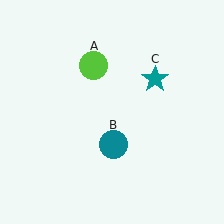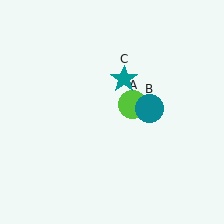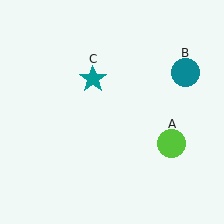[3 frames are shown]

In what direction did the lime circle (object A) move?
The lime circle (object A) moved down and to the right.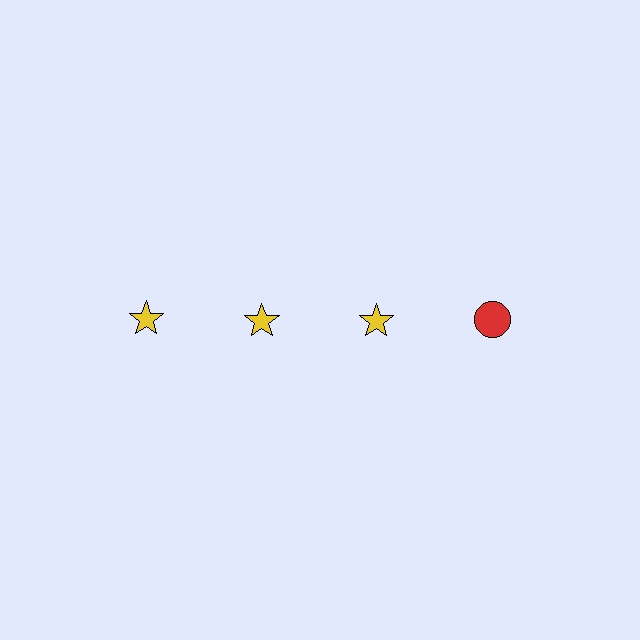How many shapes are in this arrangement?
There are 4 shapes arranged in a grid pattern.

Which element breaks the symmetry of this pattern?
The red circle in the top row, second from right column breaks the symmetry. All other shapes are yellow stars.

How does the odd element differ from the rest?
It differs in both color (red instead of yellow) and shape (circle instead of star).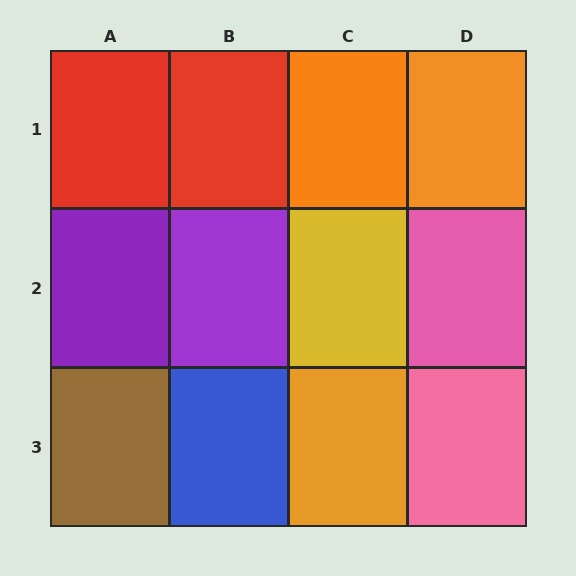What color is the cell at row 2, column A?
Purple.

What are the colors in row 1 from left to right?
Red, red, orange, orange.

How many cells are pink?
2 cells are pink.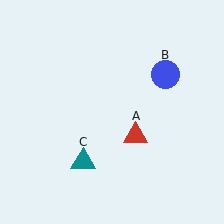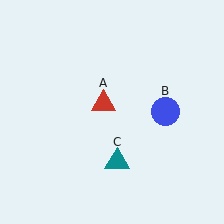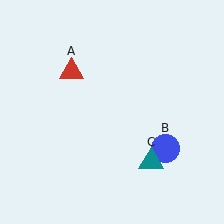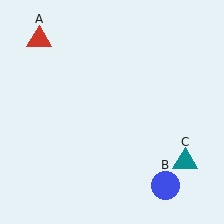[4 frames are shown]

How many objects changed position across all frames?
3 objects changed position: red triangle (object A), blue circle (object B), teal triangle (object C).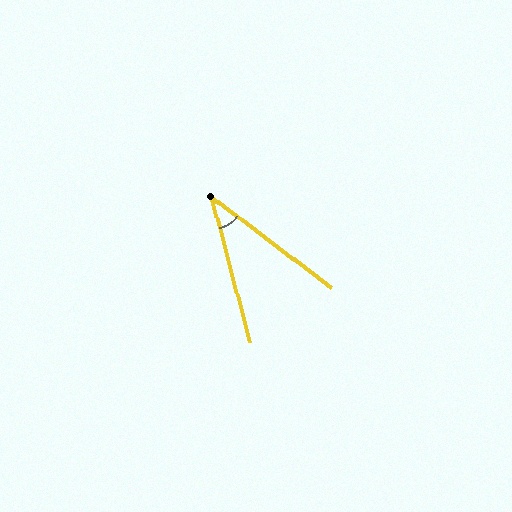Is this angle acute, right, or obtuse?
It is acute.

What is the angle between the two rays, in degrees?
Approximately 38 degrees.